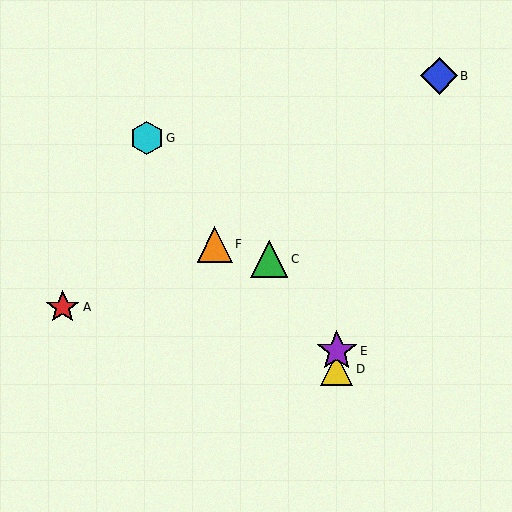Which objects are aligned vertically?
Objects D, E are aligned vertically.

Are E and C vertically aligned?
No, E is at x≈337 and C is at x≈269.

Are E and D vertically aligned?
Yes, both are at x≈337.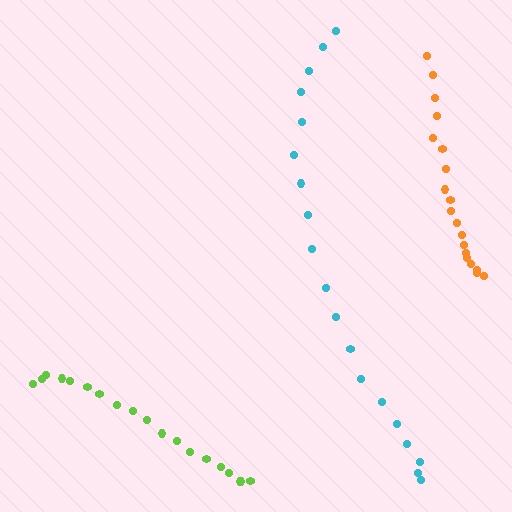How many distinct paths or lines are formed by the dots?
There are 3 distinct paths.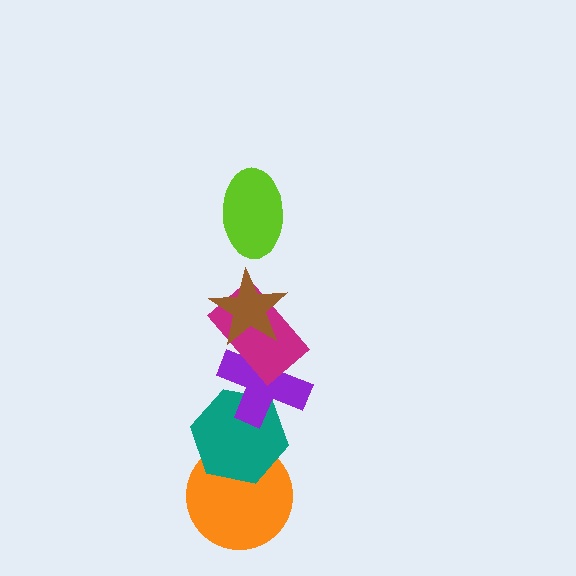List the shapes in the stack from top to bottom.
From top to bottom: the lime ellipse, the brown star, the magenta rectangle, the purple cross, the teal hexagon, the orange circle.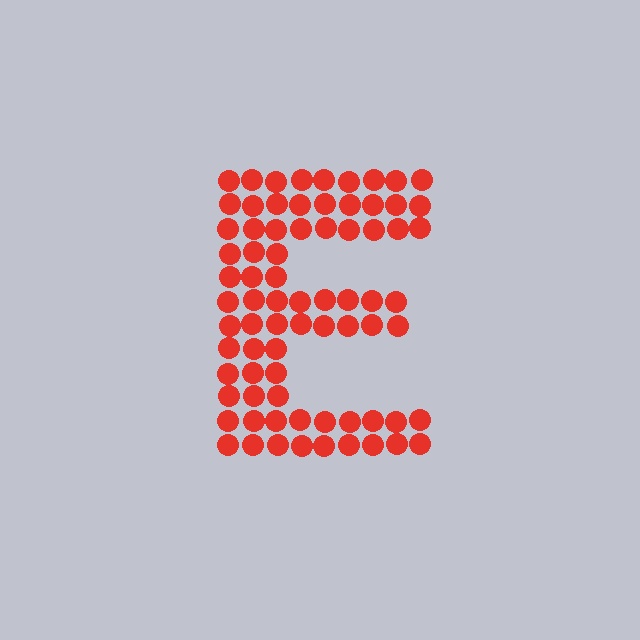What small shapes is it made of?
It is made of small circles.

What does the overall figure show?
The overall figure shows the letter E.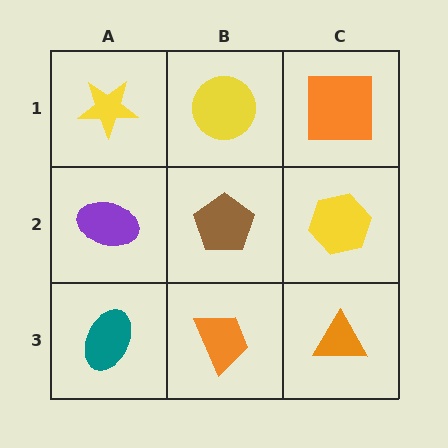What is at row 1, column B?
A yellow circle.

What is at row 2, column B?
A brown pentagon.